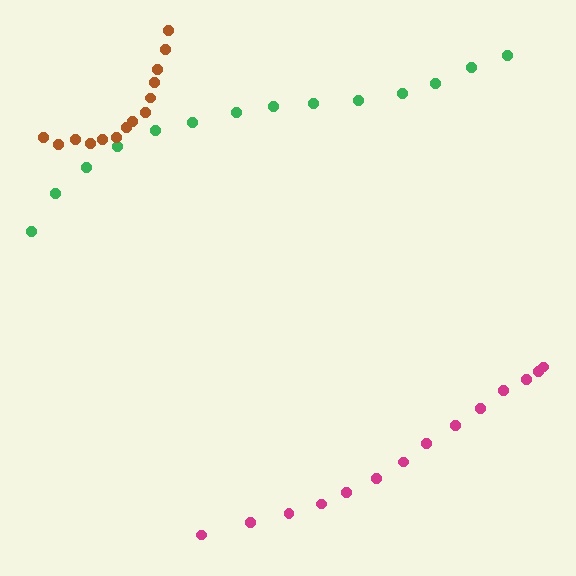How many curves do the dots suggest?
There are 3 distinct paths.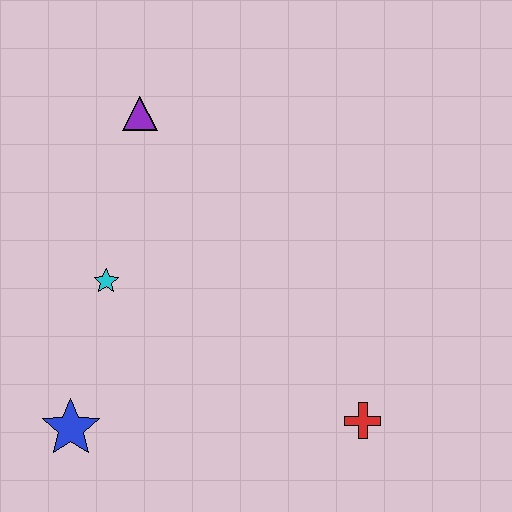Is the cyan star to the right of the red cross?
No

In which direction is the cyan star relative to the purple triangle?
The cyan star is below the purple triangle.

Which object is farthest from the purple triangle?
The red cross is farthest from the purple triangle.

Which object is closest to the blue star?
The cyan star is closest to the blue star.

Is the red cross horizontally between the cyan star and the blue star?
No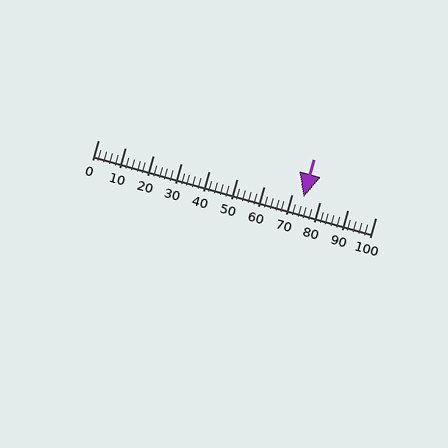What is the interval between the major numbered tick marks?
The major tick marks are spaced 10 units apart.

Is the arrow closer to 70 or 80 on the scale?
The arrow is closer to 70.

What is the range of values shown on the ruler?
The ruler shows values from 0 to 100.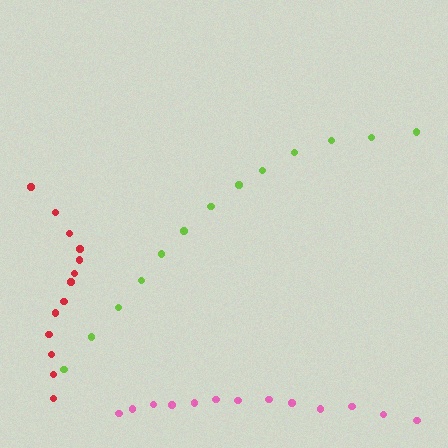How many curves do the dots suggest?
There are 3 distinct paths.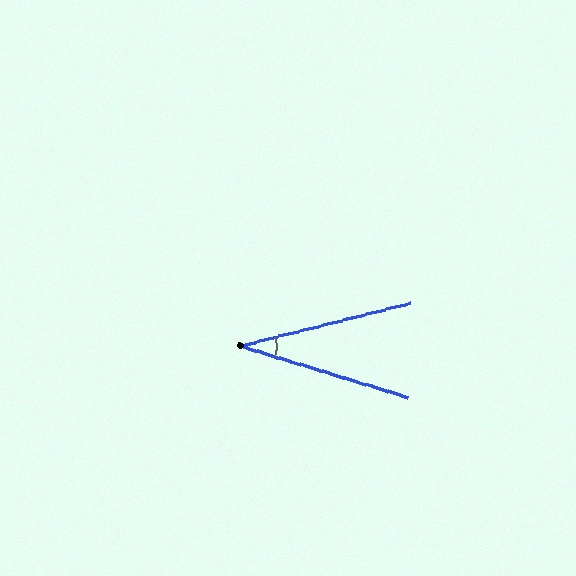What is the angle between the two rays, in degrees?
Approximately 31 degrees.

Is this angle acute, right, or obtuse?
It is acute.